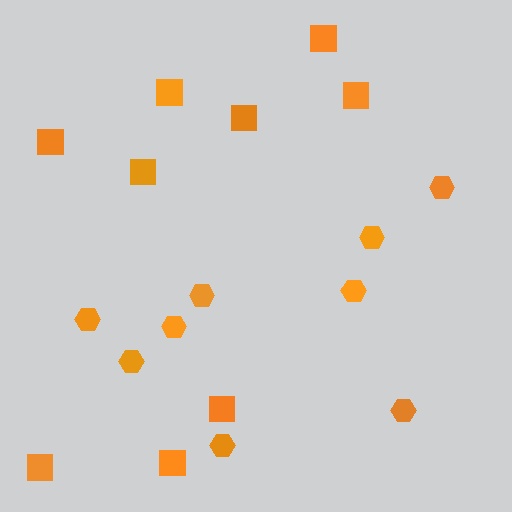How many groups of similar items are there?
There are 2 groups: one group of squares (9) and one group of hexagons (9).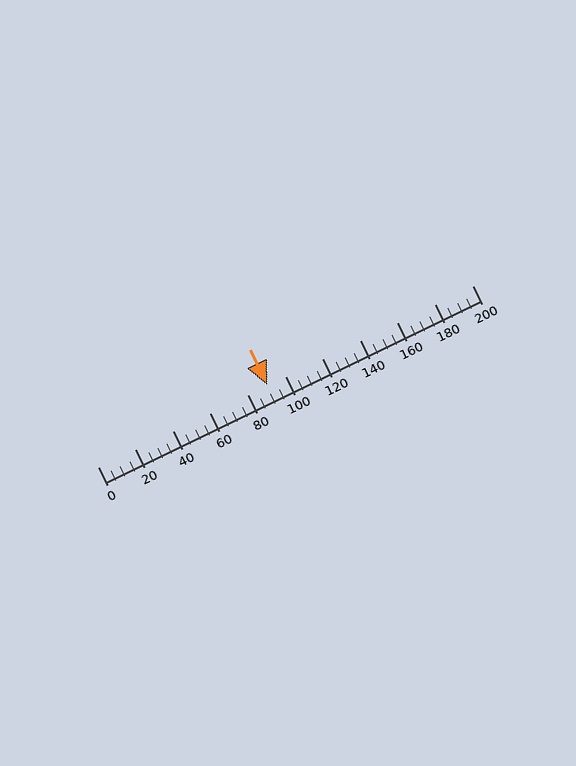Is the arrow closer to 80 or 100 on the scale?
The arrow is closer to 100.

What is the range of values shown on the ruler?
The ruler shows values from 0 to 200.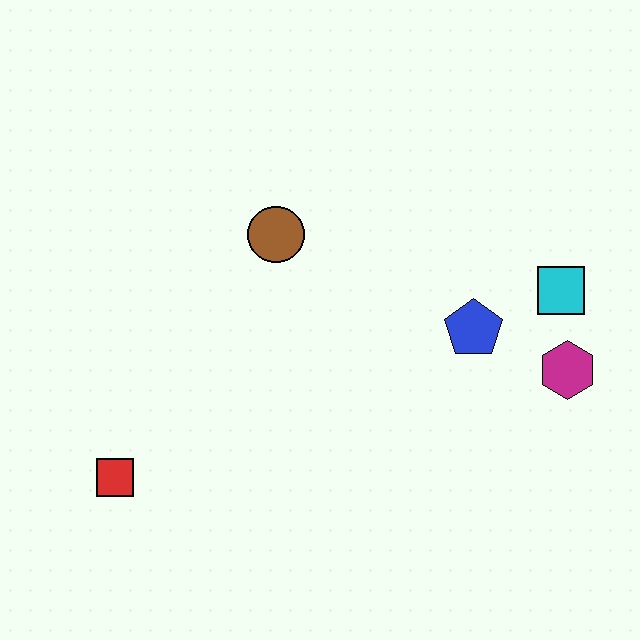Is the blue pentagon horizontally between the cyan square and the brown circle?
Yes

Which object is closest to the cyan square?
The magenta hexagon is closest to the cyan square.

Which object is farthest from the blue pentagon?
The red square is farthest from the blue pentagon.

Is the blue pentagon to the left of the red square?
No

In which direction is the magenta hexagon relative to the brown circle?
The magenta hexagon is to the right of the brown circle.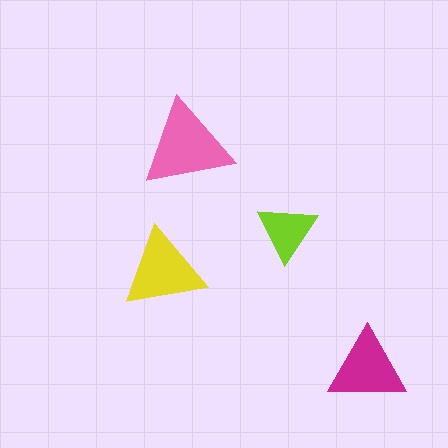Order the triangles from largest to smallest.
the pink one, the yellow one, the magenta one, the lime one.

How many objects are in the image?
There are 4 objects in the image.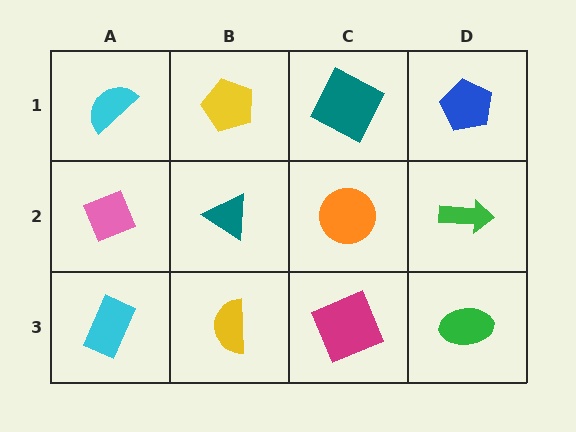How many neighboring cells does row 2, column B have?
4.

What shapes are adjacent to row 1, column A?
A pink diamond (row 2, column A), a yellow pentagon (row 1, column B).